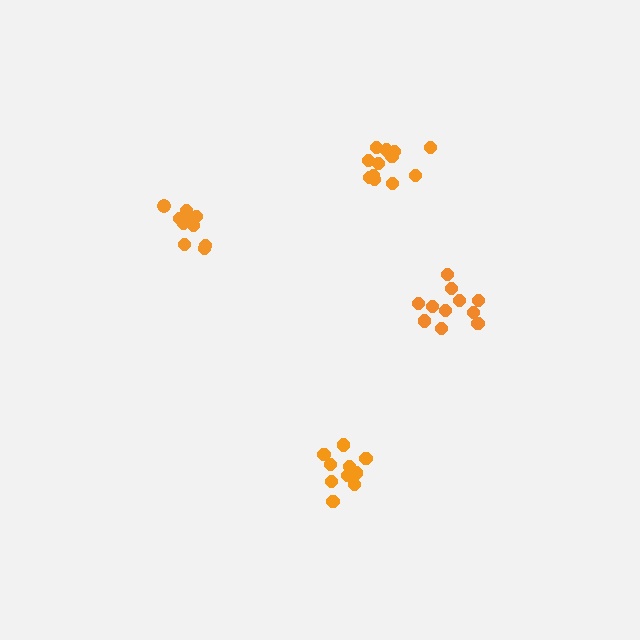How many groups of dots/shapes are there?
There are 4 groups.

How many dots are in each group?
Group 1: 11 dots, Group 2: 11 dots, Group 3: 10 dots, Group 4: 12 dots (44 total).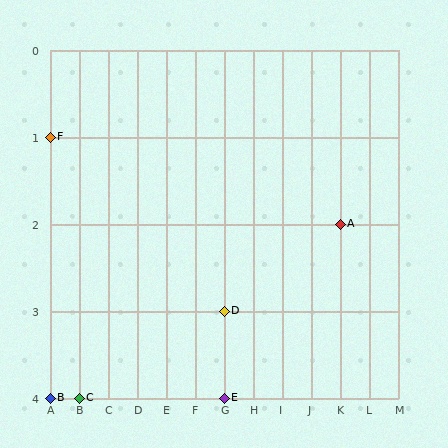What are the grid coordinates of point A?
Point A is at grid coordinates (K, 2).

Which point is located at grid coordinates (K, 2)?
Point A is at (K, 2).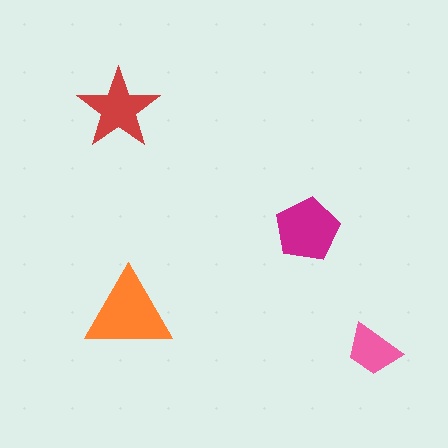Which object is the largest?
The orange triangle.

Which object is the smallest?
The pink trapezoid.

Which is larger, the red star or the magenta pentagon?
The magenta pentagon.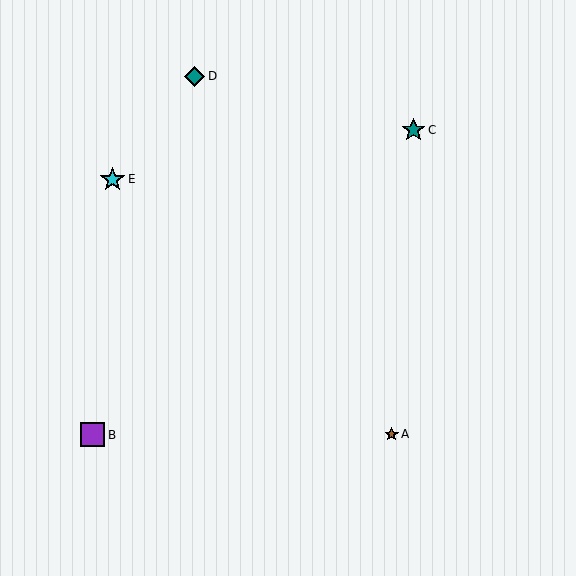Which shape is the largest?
The purple square (labeled B) is the largest.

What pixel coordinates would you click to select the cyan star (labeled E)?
Click at (112, 180) to select the cyan star E.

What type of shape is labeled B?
Shape B is a purple square.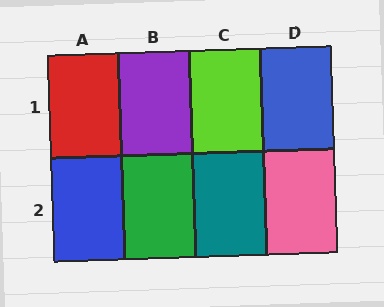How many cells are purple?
1 cell is purple.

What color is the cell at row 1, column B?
Purple.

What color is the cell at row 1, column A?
Red.